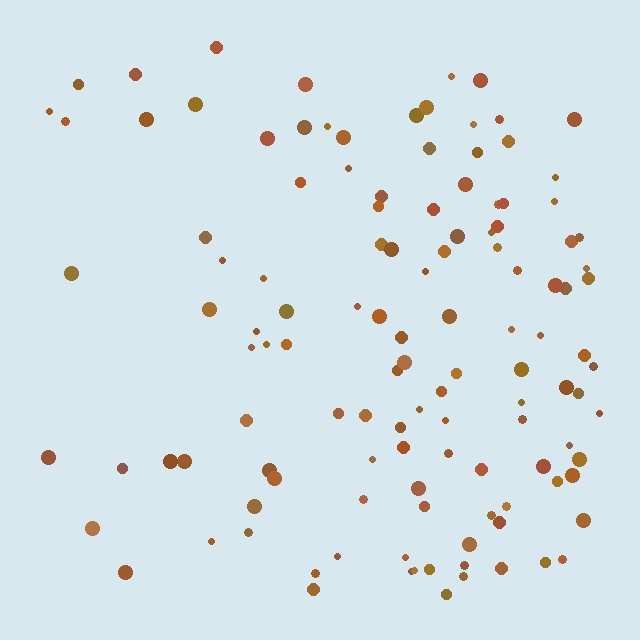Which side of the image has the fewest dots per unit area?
The left.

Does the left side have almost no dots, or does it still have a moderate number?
Still a moderate number, just noticeably fewer than the right.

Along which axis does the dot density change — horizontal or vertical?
Horizontal.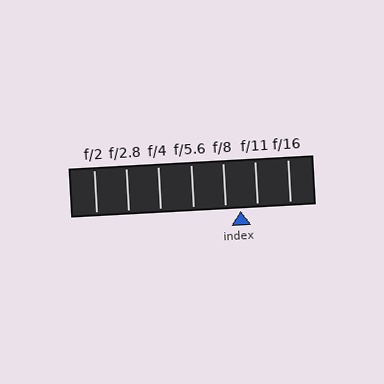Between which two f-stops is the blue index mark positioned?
The index mark is between f/8 and f/11.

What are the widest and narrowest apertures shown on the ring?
The widest aperture shown is f/2 and the narrowest is f/16.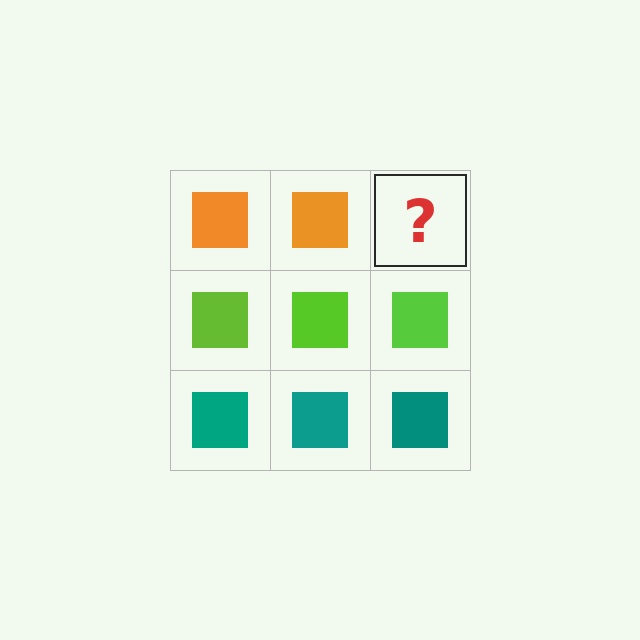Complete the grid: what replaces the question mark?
The question mark should be replaced with an orange square.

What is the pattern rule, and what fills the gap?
The rule is that each row has a consistent color. The gap should be filled with an orange square.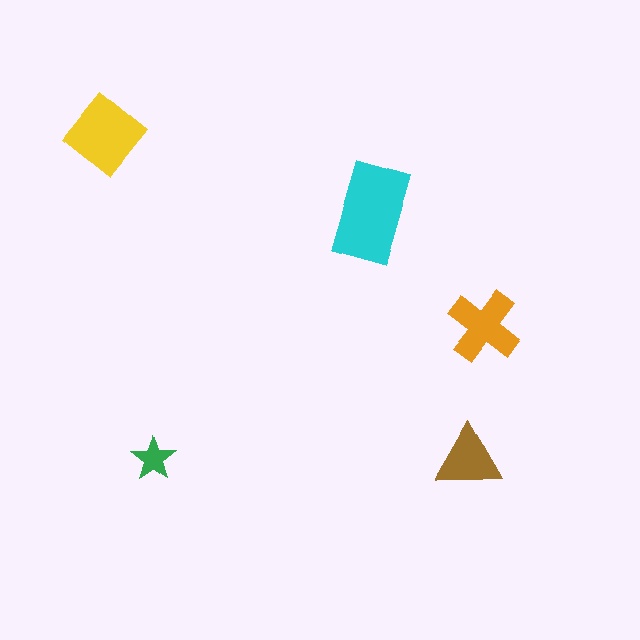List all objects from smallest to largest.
The green star, the brown triangle, the orange cross, the yellow diamond, the cyan rectangle.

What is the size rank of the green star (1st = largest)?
5th.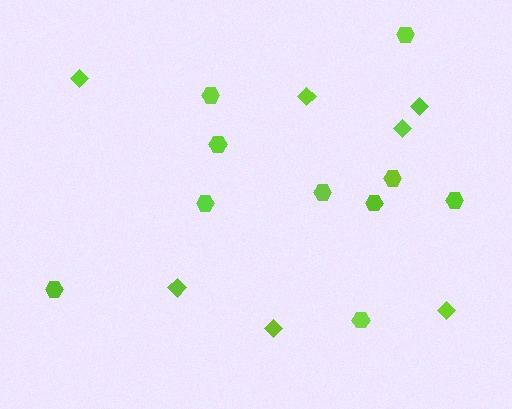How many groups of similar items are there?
There are 2 groups: one group of diamonds (7) and one group of hexagons (10).